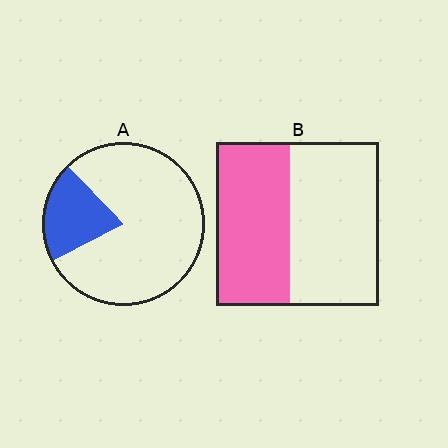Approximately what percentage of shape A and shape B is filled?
A is approximately 20% and B is approximately 45%.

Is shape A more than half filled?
No.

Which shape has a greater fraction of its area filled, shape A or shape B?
Shape B.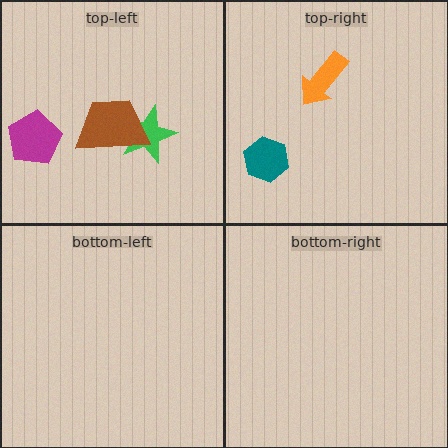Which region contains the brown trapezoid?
The top-left region.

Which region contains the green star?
The top-left region.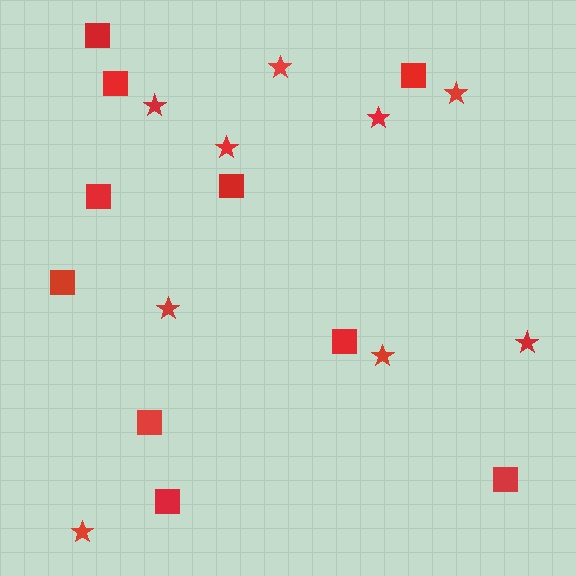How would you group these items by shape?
There are 2 groups: one group of stars (9) and one group of squares (10).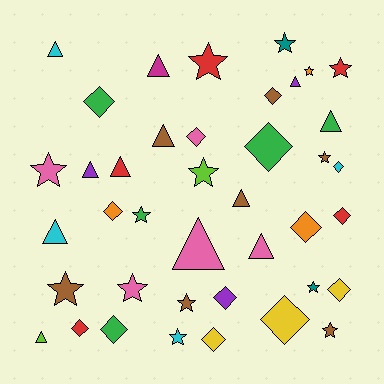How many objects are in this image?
There are 40 objects.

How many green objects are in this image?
There are 5 green objects.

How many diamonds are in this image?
There are 14 diamonds.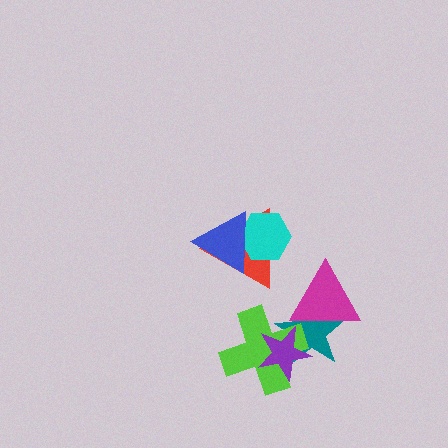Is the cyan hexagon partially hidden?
Yes, it is partially covered by another shape.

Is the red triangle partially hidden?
Yes, it is partially covered by another shape.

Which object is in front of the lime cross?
The purple star is in front of the lime cross.